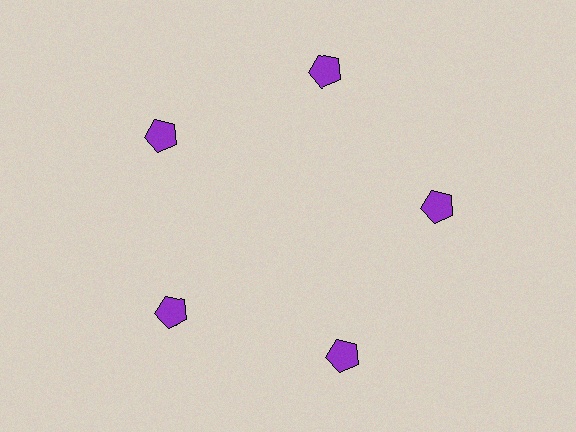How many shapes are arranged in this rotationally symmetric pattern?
There are 5 shapes, arranged in 5 groups of 1.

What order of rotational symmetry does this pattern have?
This pattern has 5-fold rotational symmetry.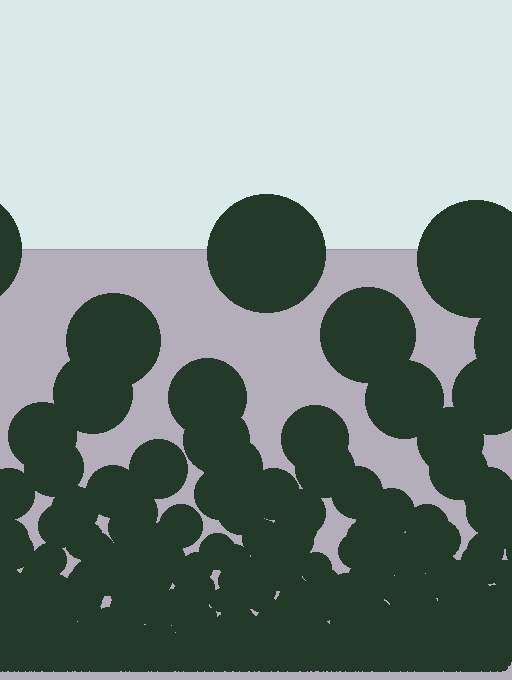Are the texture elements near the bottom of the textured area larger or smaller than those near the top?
Smaller. The gradient is inverted — elements near the bottom are smaller and denser.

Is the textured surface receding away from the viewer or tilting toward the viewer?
The surface appears to tilt toward the viewer. Texture elements get larger and sparser toward the top.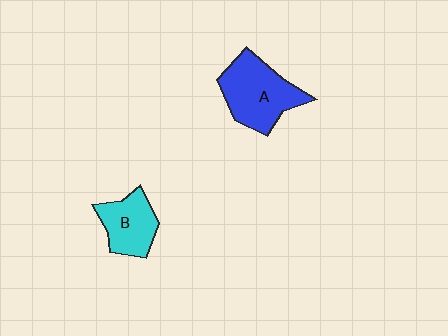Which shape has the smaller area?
Shape B (cyan).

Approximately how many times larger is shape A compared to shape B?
Approximately 1.5 times.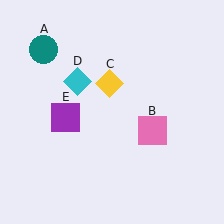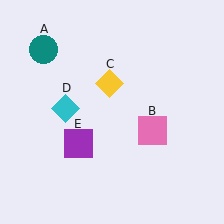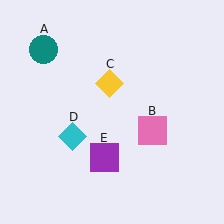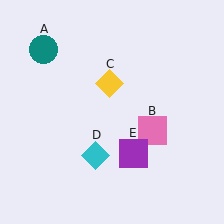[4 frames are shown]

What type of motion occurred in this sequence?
The cyan diamond (object D), purple square (object E) rotated counterclockwise around the center of the scene.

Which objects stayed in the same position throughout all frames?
Teal circle (object A) and pink square (object B) and yellow diamond (object C) remained stationary.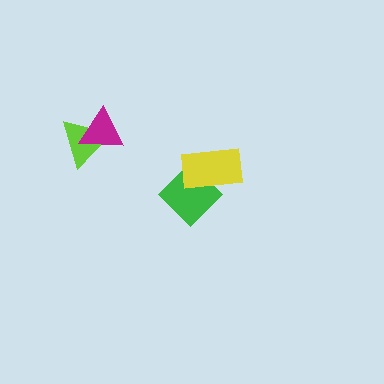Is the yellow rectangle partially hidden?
No, no other shape covers it.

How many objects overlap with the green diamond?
1 object overlaps with the green diamond.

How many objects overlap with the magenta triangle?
1 object overlaps with the magenta triangle.